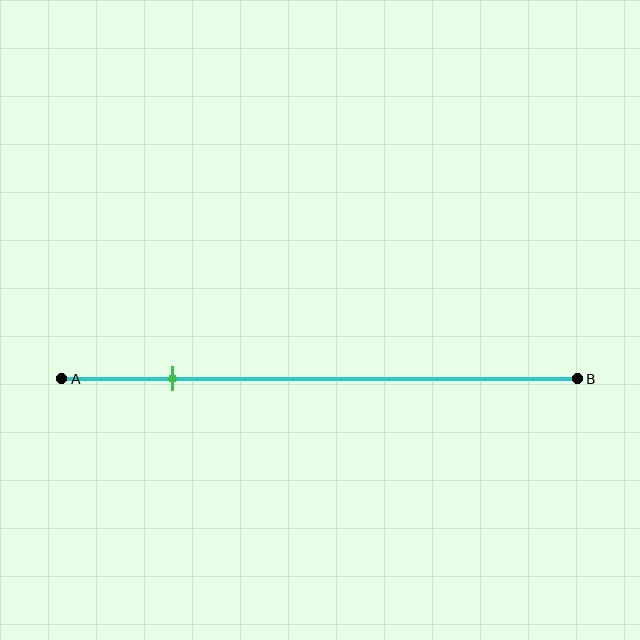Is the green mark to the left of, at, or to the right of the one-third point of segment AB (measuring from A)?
The green mark is to the left of the one-third point of segment AB.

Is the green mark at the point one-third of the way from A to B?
No, the mark is at about 20% from A, not at the 33% one-third point.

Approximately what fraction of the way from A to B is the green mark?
The green mark is approximately 20% of the way from A to B.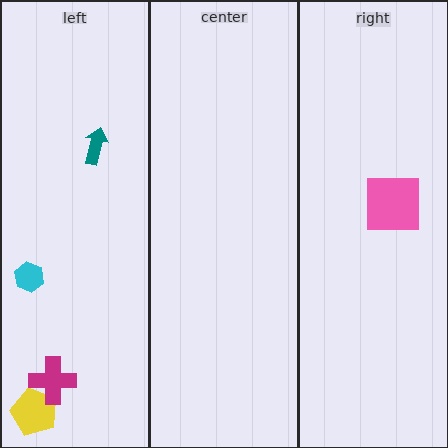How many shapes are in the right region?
1.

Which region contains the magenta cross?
The left region.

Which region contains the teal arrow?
The left region.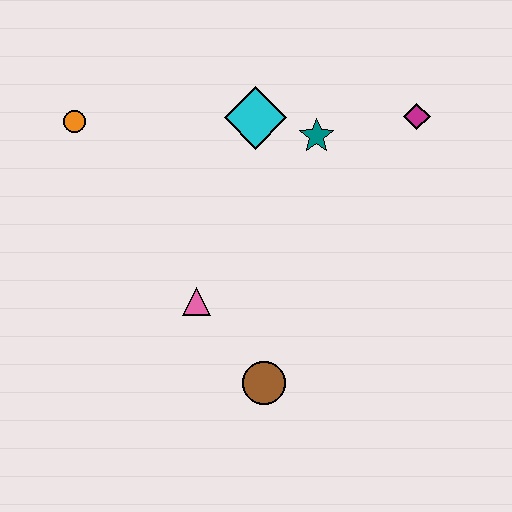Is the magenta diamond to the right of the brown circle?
Yes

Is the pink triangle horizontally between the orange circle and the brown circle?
Yes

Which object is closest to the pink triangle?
The brown circle is closest to the pink triangle.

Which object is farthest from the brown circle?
The orange circle is farthest from the brown circle.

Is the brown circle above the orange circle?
No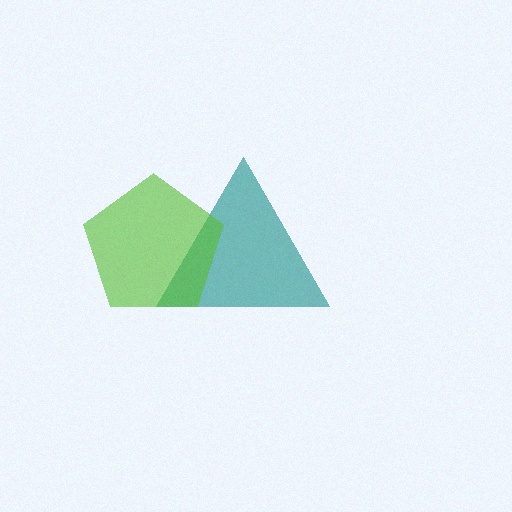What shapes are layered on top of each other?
The layered shapes are: a teal triangle, a lime pentagon.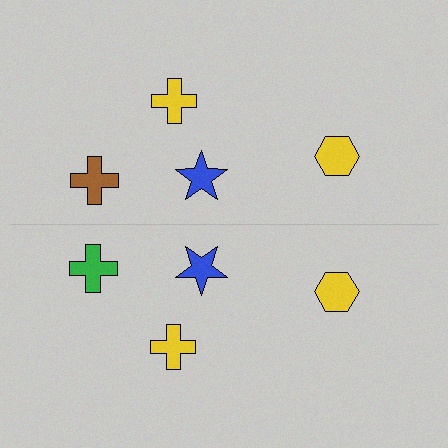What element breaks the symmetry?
The green cross on the bottom side breaks the symmetry — its mirror counterpart is brown.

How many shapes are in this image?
There are 8 shapes in this image.